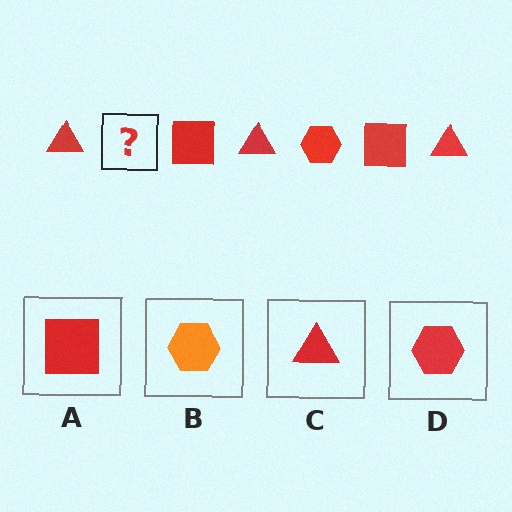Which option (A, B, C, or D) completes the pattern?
D.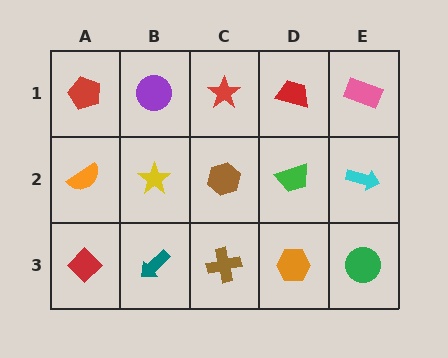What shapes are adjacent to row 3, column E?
A cyan arrow (row 2, column E), an orange hexagon (row 3, column D).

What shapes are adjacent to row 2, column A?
A red pentagon (row 1, column A), a red diamond (row 3, column A), a yellow star (row 2, column B).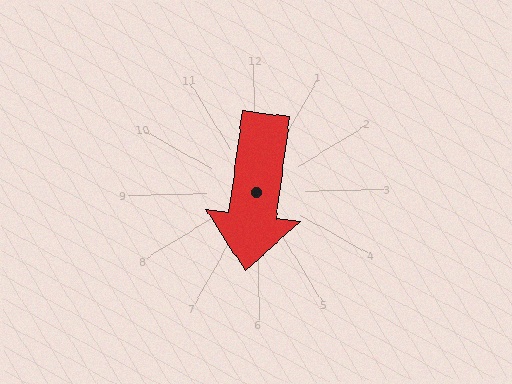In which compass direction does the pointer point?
South.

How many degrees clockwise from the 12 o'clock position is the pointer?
Approximately 189 degrees.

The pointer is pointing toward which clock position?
Roughly 6 o'clock.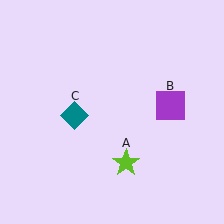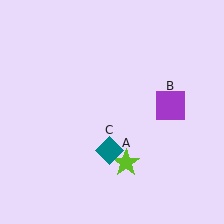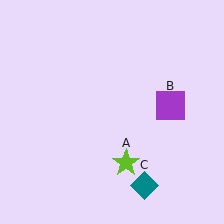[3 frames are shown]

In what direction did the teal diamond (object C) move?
The teal diamond (object C) moved down and to the right.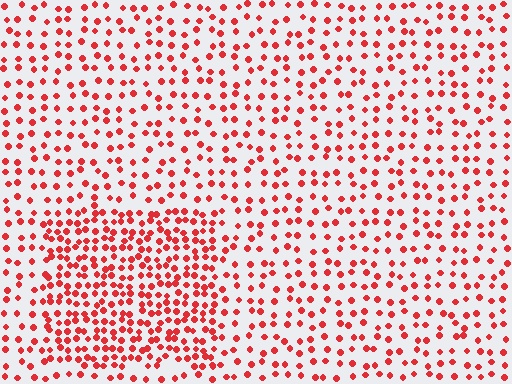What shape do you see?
I see a rectangle.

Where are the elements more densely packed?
The elements are more densely packed inside the rectangle boundary.